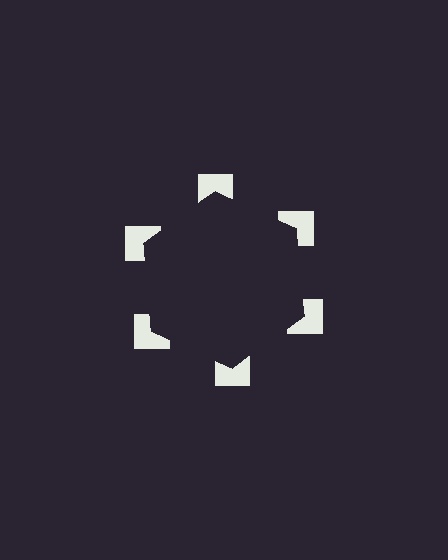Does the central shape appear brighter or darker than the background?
It typically appears slightly darker than the background, even though no actual brightness change is drawn.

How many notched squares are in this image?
There are 6 — one at each vertex of the illusory hexagon.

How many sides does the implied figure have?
6 sides.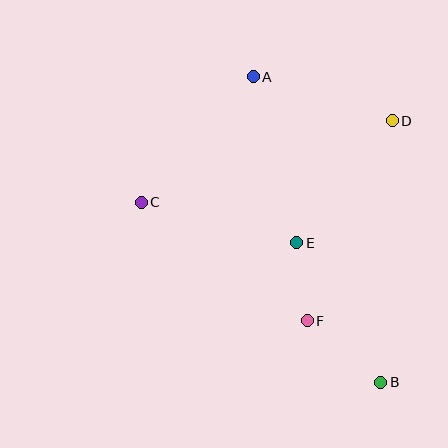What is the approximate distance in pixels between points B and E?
The distance between B and E is approximately 163 pixels.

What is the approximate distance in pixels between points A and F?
The distance between A and F is approximately 250 pixels.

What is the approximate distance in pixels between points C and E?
The distance between C and E is approximately 160 pixels.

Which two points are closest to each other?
Points E and F are closest to each other.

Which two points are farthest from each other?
Points A and B are farthest from each other.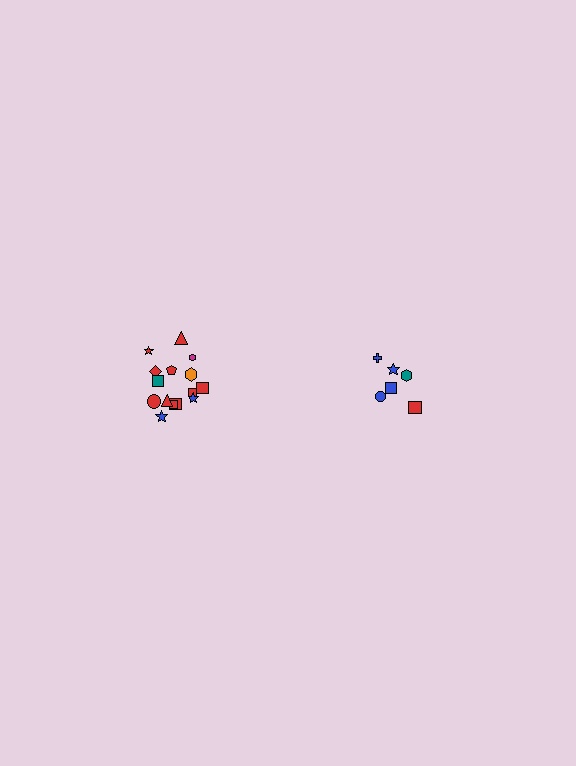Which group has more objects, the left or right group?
The left group.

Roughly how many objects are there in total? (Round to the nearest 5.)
Roughly 20 objects in total.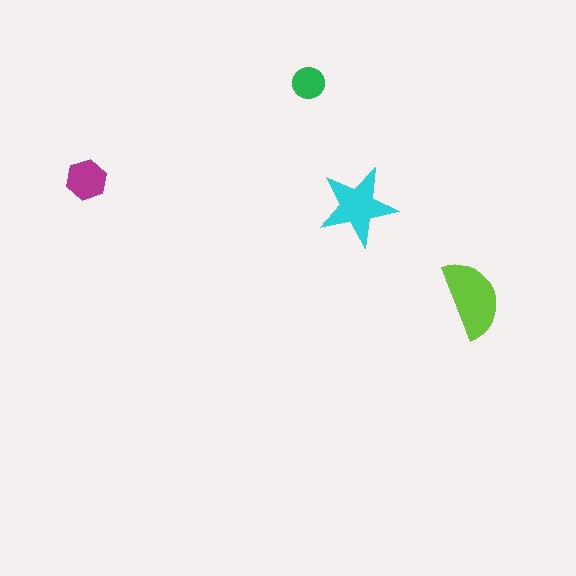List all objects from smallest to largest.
The green circle, the magenta hexagon, the cyan star, the lime semicircle.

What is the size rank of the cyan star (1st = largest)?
2nd.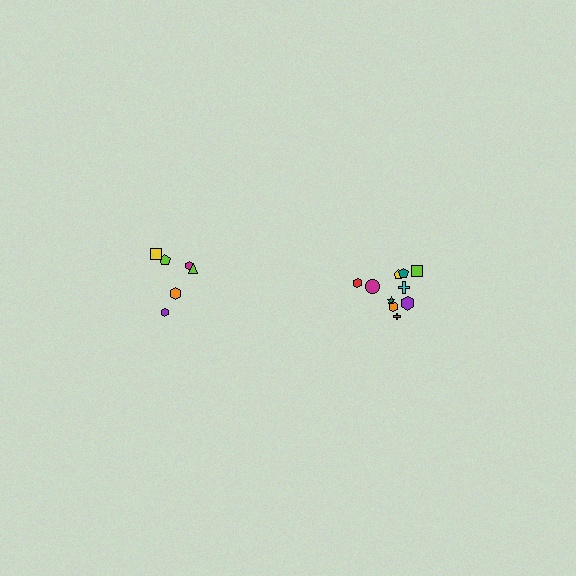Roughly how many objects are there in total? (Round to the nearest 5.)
Roughly 15 objects in total.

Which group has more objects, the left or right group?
The right group.